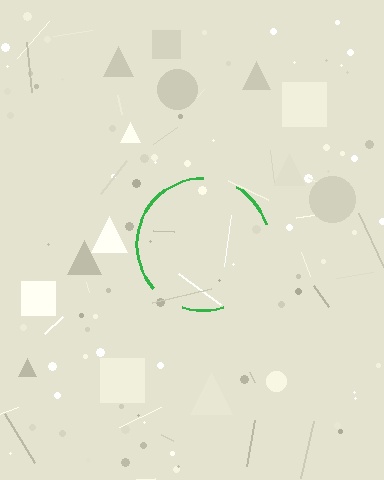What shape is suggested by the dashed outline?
The dashed outline suggests a circle.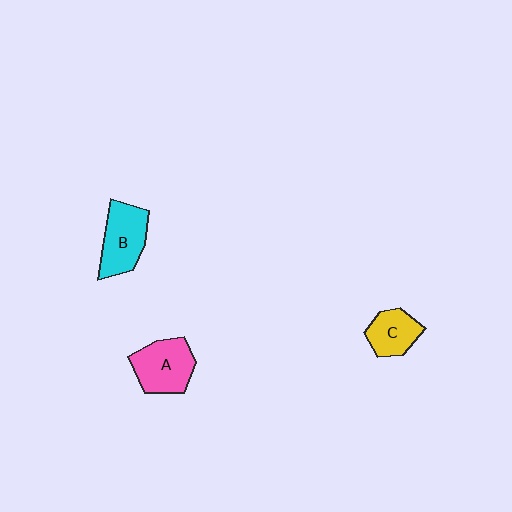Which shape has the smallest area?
Shape C (yellow).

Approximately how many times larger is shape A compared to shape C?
Approximately 1.4 times.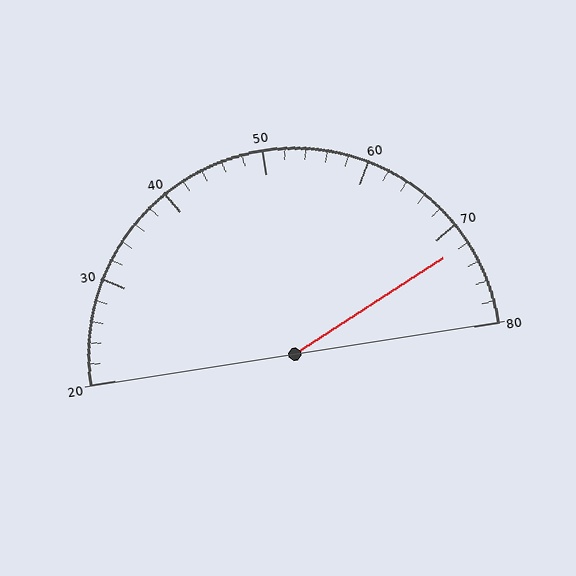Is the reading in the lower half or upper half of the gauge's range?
The reading is in the upper half of the range (20 to 80).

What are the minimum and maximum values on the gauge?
The gauge ranges from 20 to 80.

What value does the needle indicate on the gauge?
The needle indicates approximately 72.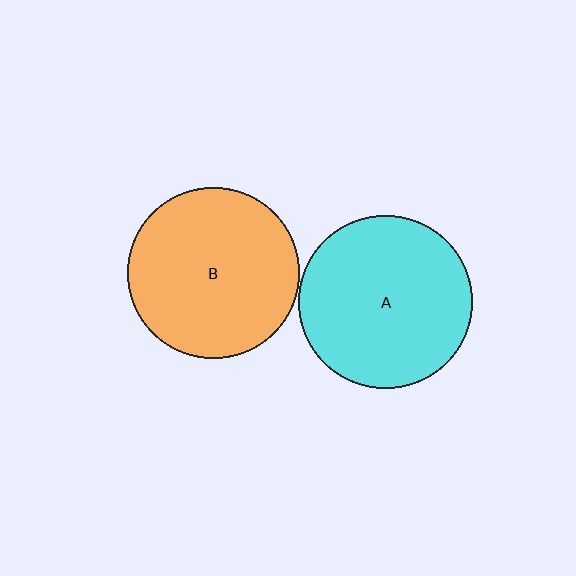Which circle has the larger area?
Circle A (cyan).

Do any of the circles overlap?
No, none of the circles overlap.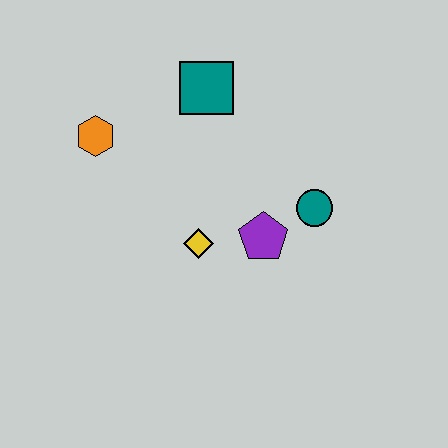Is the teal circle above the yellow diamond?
Yes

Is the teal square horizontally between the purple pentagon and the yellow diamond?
Yes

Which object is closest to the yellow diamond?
The purple pentagon is closest to the yellow diamond.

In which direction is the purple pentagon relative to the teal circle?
The purple pentagon is to the left of the teal circle.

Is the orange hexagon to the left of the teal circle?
Yes